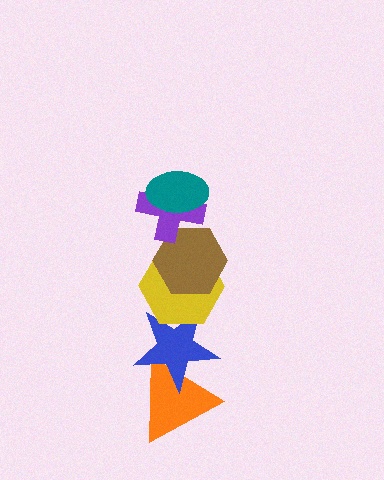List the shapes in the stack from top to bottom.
From top to bottom: the teal ellipse, the purple cross, the brown hexagon, the yellow hexagon, the blue star, the orange triangle.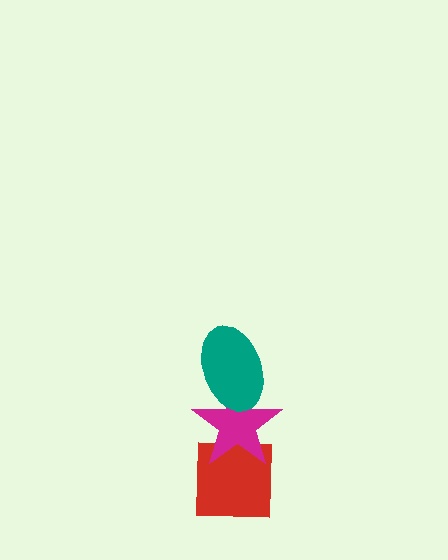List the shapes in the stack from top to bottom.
From top to bottom: the teal ellipse, the magenta star, the red square.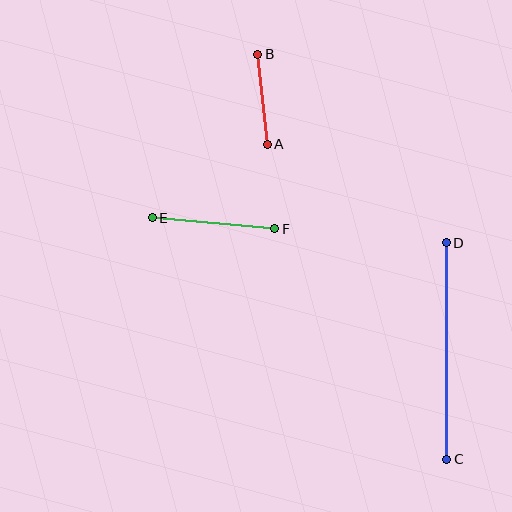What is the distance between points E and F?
The distance is approximately 123 pixels.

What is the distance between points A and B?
The distance is approximately 91 pixels.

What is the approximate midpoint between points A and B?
The midpoint is at approximately (263, 99) pixels.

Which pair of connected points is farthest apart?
Points C and D are farthest apart.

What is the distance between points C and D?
The distance is approximately 217 pixels.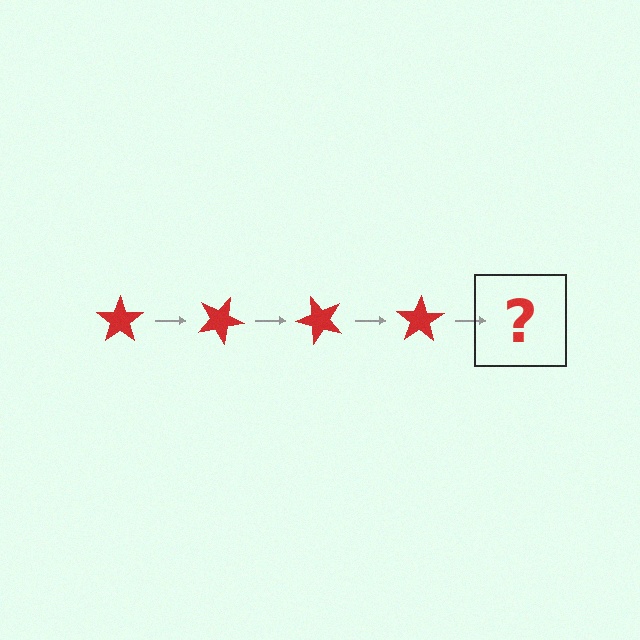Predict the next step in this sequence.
The next step is a red star rotated 100 degrees.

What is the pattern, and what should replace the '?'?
The pattern is that the star rotates 25 degrees each step. The '?' should be a red star rotated 100 degrees.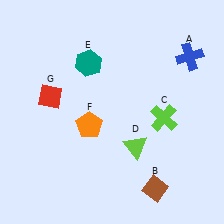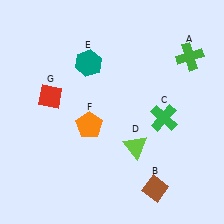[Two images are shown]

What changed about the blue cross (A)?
In Image 1, A is blue. In Image 2, it changed to green.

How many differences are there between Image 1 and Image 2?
There are 2 differences between the two images.